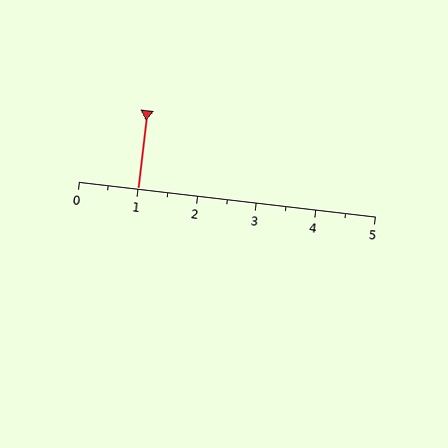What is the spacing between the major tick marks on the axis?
The major ticks are spaced 1 apart.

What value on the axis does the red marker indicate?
The marker indicates approximately 1.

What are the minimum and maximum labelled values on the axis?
The axis runs from 0 to 5.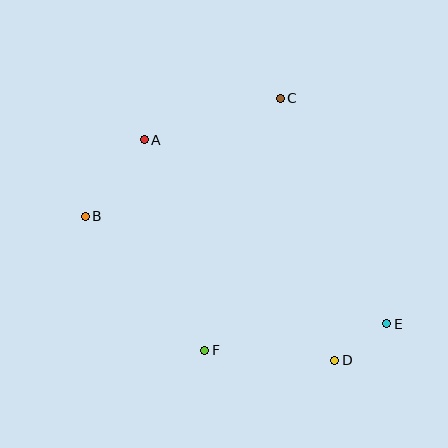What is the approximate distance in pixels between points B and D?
The distance between B and D is approximately 288 pixels.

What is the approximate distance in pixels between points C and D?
The distance between C and D is approximately 268 pixels.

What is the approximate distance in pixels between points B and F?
The distance between B and F is approximately 179 pixels.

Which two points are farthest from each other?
Points B and E are farthest from each other.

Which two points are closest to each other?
Points D and E are closest to each other.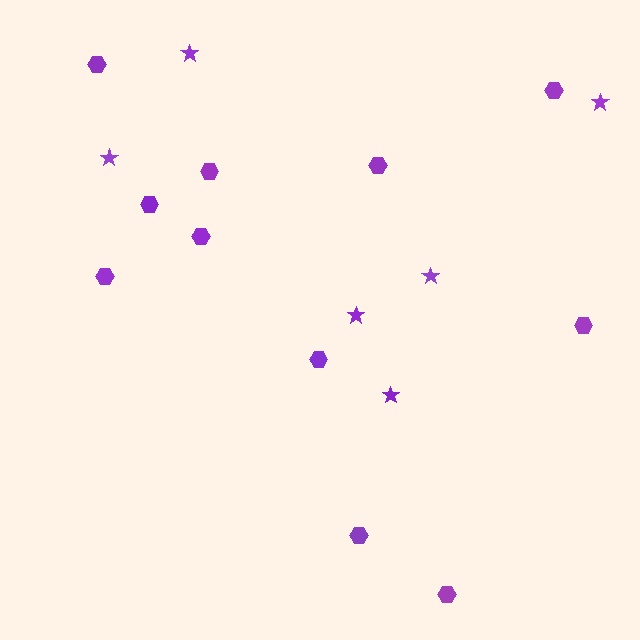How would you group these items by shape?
There are 2 groups: one group of stars (6) and one group of hexagons (11).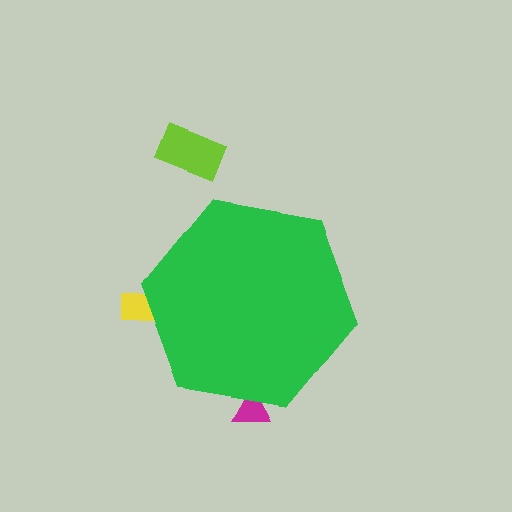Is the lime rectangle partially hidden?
No, the lime rectangle is fully visible.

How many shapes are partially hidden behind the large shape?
2 shapes are partially hidden.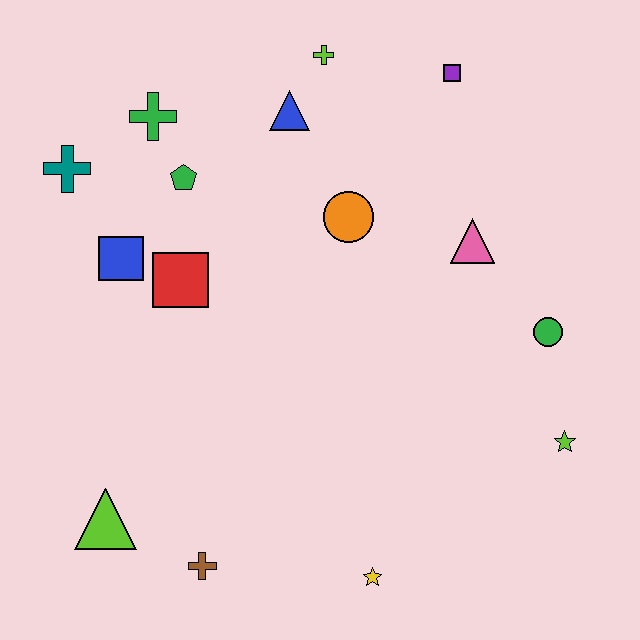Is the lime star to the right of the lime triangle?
Yes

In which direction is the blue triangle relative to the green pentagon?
The blue triangle is to the right of the green pentagon.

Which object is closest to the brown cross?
The lime triangle is closest to the brown cross.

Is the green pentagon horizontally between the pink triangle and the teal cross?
Yes